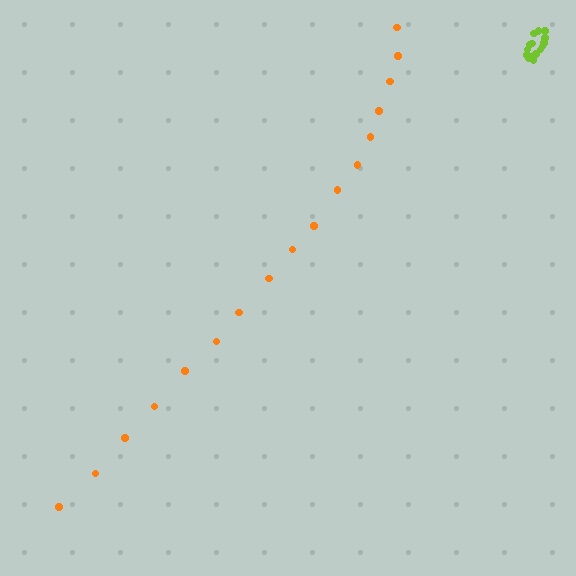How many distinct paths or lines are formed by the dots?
There are 2 distinct paths.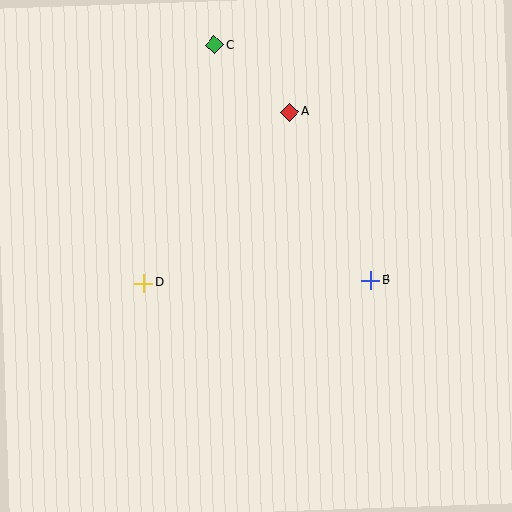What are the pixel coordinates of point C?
Point C is at (215, 45).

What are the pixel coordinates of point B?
Point B is at (370, 280).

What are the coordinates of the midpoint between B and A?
The midpoint between B and A is at (330, 196).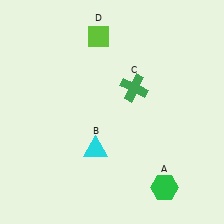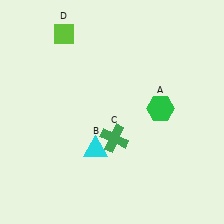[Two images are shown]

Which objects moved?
The objects that moved are: the green hexagon (A), the green cross (C), the lime diamond (D).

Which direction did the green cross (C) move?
The green cross (C) moved down.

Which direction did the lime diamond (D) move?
The lime diamond (D) moved left.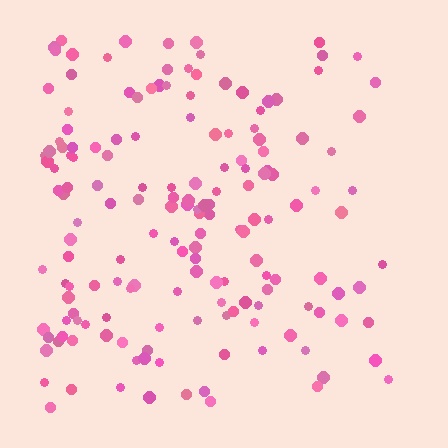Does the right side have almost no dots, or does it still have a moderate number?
Still a moderate number, just noticeably fewer than the left.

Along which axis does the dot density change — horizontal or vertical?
Horizontal.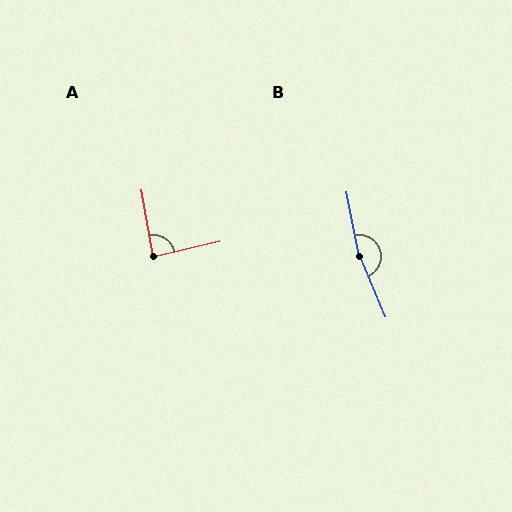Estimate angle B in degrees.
Approximately 168 degrees.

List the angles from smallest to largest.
A (87°), B (168°).